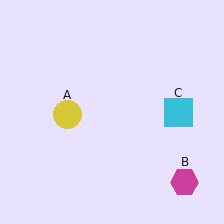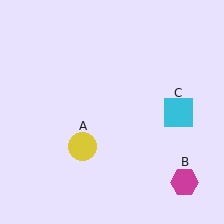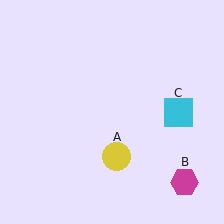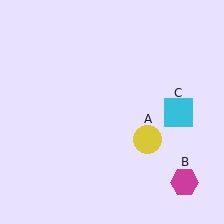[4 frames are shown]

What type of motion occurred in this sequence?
The yellow circle (object A) rotated counterclockwise around the center of the scene.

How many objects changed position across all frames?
1 object changed position: yellow circle (object A).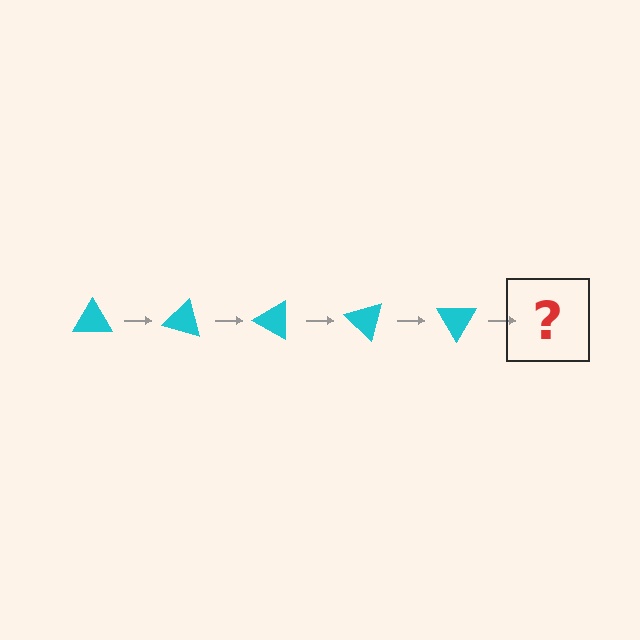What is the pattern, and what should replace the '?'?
The pattern is that the triangle rotates 15 degrees each step. The '?' should be a cyan triangle rotated 75 degrees.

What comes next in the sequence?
The next element should be a cyan triangle rotated 75 degrees.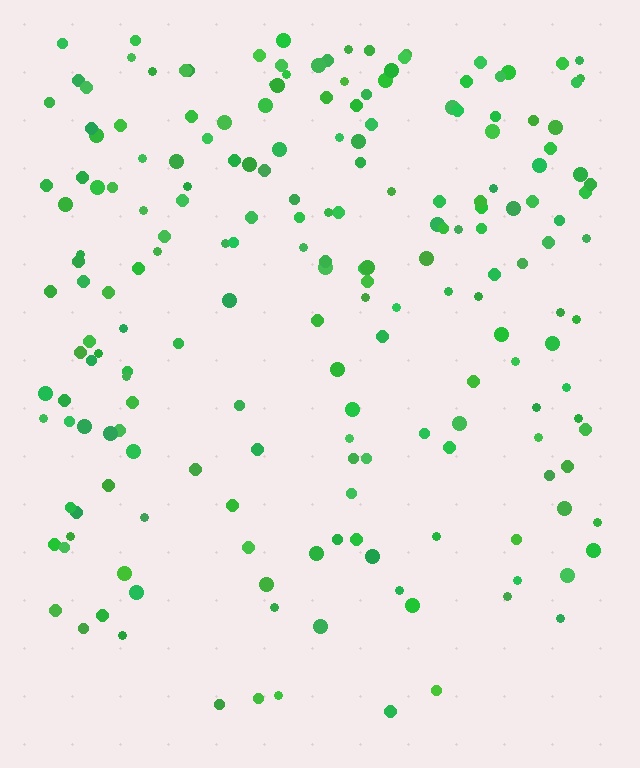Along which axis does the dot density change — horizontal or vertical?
Vertical.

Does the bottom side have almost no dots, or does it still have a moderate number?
Still a moderate number, just noticeably fewer than the top.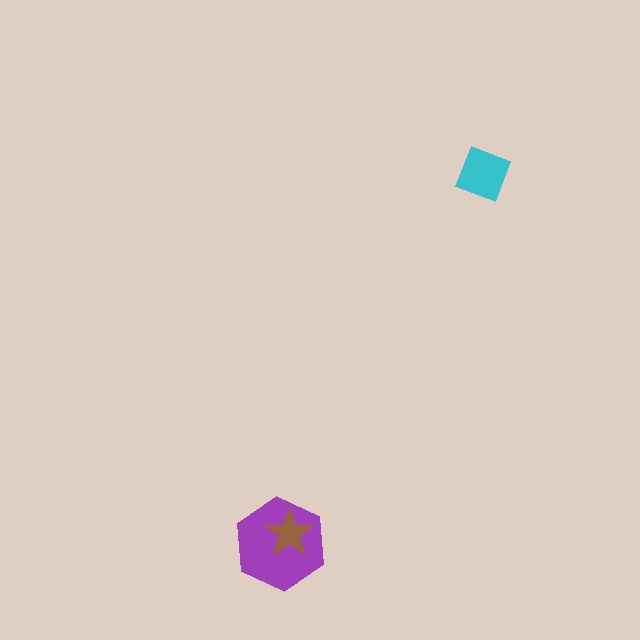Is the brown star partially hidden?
No, no other shape covers it.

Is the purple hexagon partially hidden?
Yes, it is partially covered by another shape.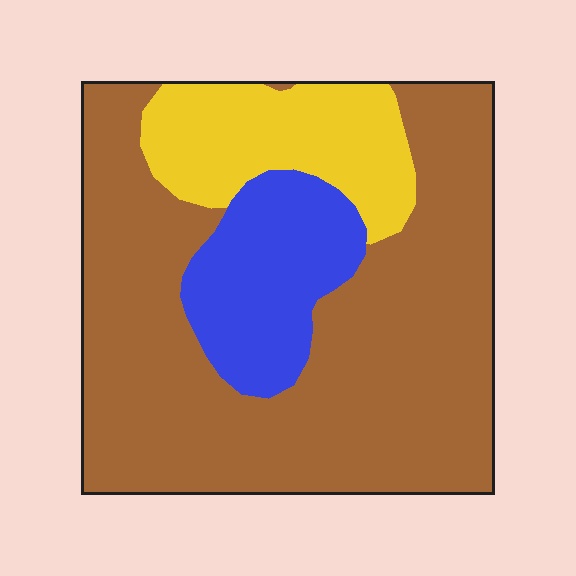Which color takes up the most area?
Brown, at roughly 65%.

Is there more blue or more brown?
Brown.